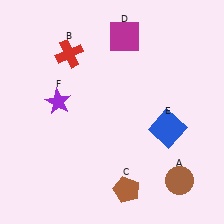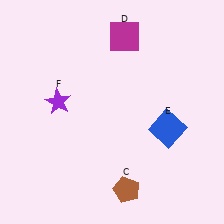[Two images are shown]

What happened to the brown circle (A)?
The brown circle (A) was removed in Image 2. It was in the bottom-right area of Image 1.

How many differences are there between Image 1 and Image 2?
There are 2 differences between the two images.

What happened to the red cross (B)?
The red cross (B) was removed in Image 2. It was in the top-left area of Image 1.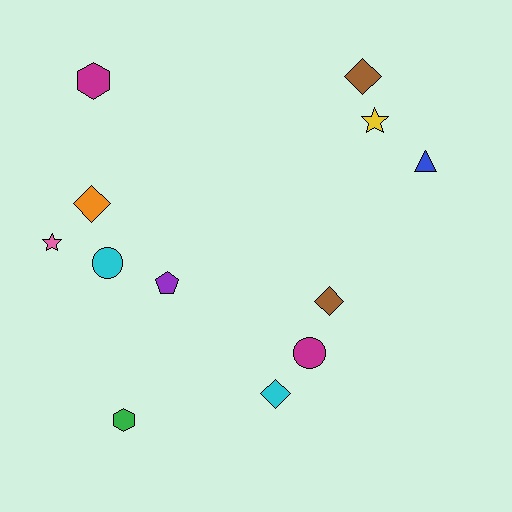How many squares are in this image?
There are no squares.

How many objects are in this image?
There are 12 objects.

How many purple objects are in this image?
There is 1 purple object.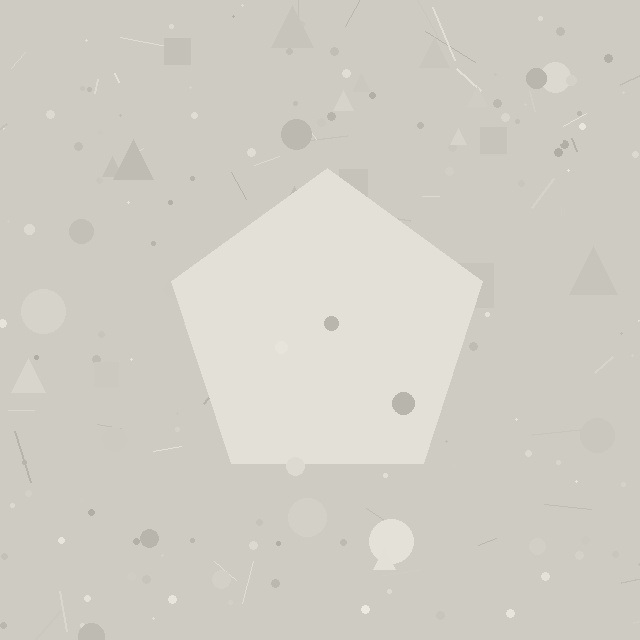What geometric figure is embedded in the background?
A pentagon is embedded in the background.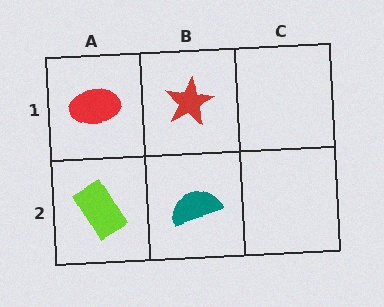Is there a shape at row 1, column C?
No, that cell is empty.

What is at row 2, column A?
A lime rectangle.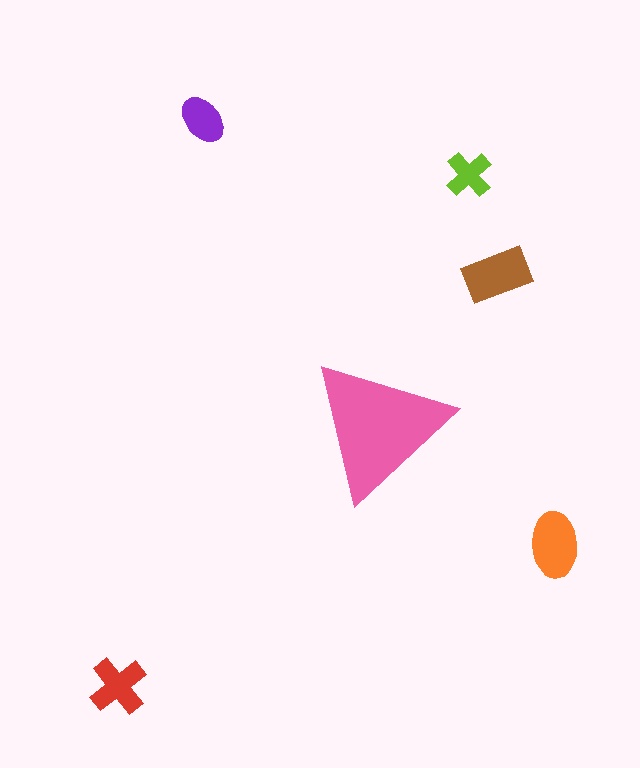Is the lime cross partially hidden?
No, the lime cross is fully visible.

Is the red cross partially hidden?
No, the red cross is fully visible.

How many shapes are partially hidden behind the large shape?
0 shapes are partially hidden.